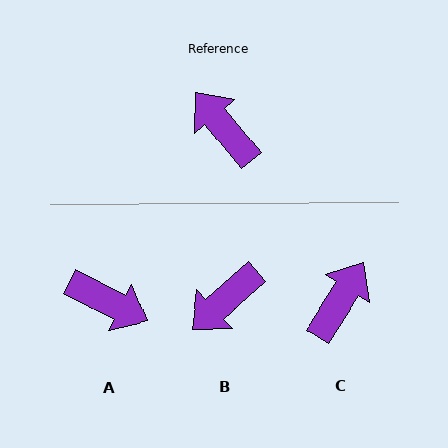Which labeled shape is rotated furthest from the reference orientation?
A, about 157 degrees away.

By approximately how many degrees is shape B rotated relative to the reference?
Approximately 92 degrees counter-clockwise.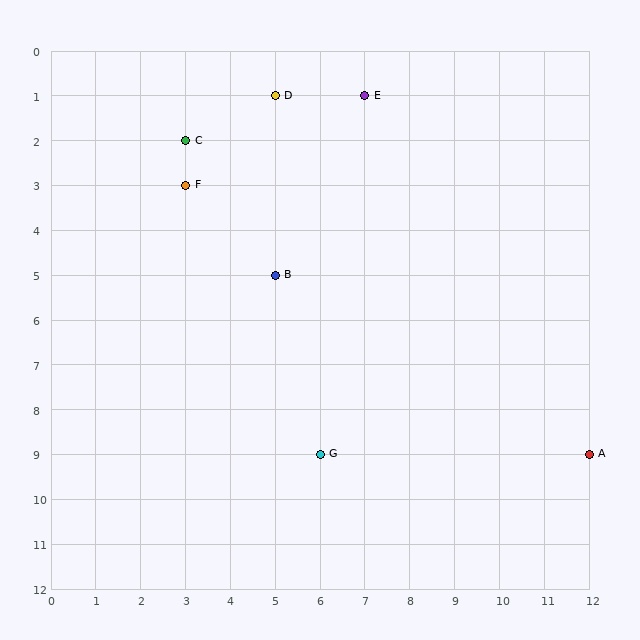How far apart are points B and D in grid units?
Points B and D are 4 rows apart.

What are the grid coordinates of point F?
Point F is at grid coordinates (3, 3).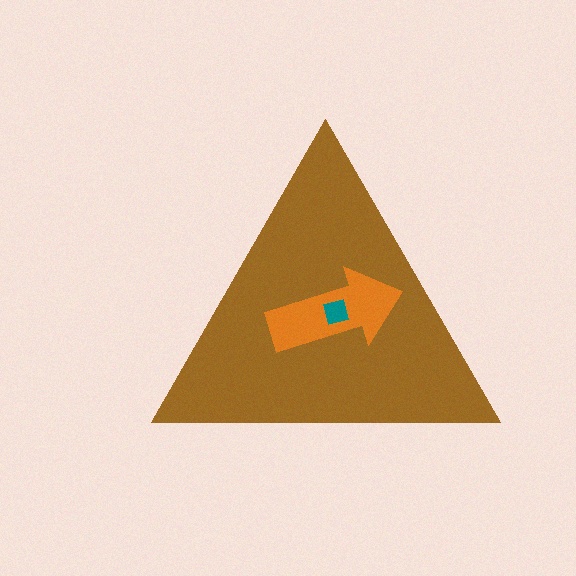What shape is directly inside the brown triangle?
The orange arrow.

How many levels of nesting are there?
3.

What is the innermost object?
The teal square.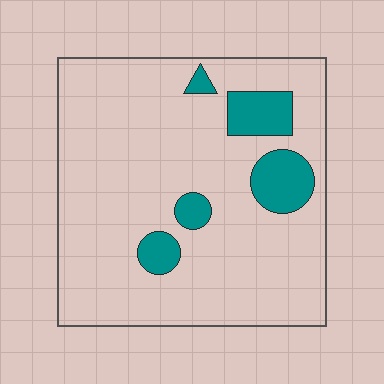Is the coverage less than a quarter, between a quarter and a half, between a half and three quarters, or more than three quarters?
Less than a quarter.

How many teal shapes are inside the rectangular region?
5.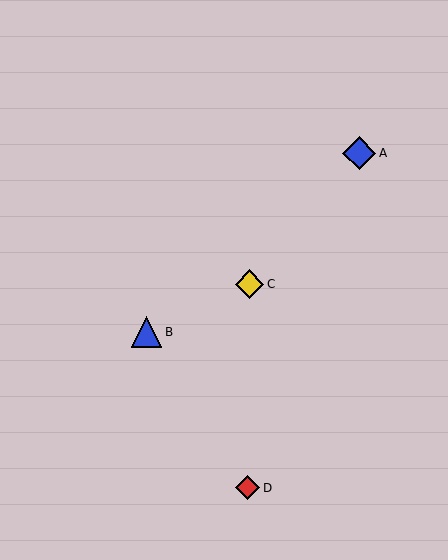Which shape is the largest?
The blue diamond (labeled A) is the largest.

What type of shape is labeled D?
Shape D is a red diamond.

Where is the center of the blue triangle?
The center of the blue triangle is at (147, 332).